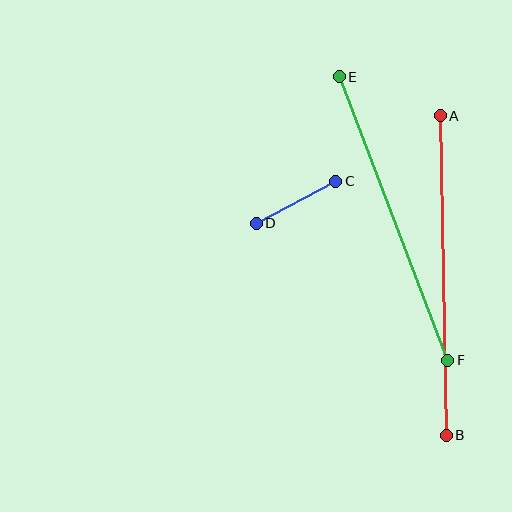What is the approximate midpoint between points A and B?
The midpoint is at approximately (443, 275) pixels.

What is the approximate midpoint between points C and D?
The midpoint is at approximately (296, 202) pixels.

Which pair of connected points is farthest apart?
Points A and B are farthest apart.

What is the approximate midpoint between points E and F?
The midpoint is at approximately (393, 219) pixels.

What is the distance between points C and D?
The distance is approximately 90 pixels.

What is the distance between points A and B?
The distance is approximately 319 pixels.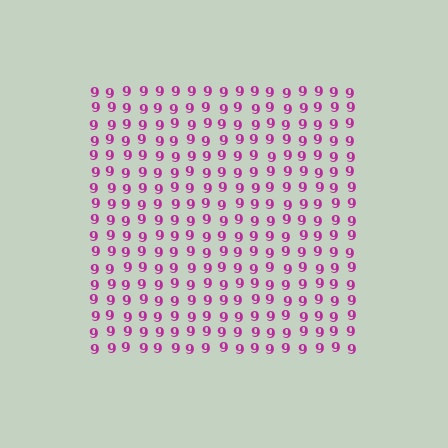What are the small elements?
The small elements are digit 9's.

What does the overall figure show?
The overall figure shows a square.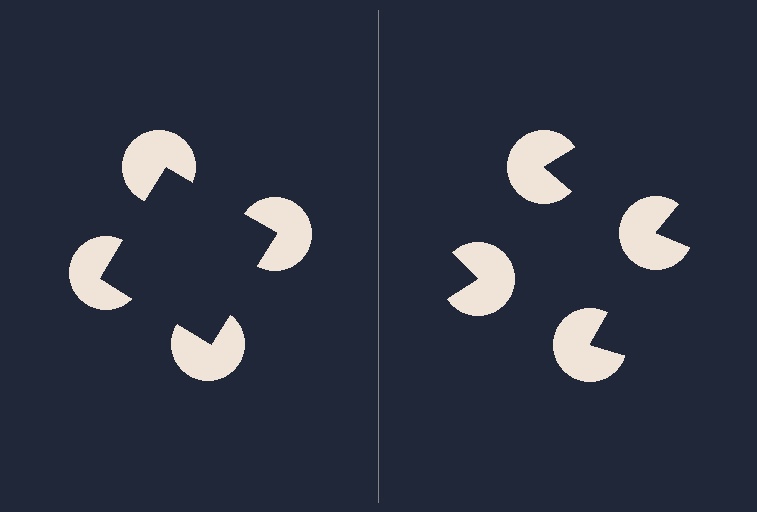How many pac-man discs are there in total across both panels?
8 — 4 on each side.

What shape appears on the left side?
An illusory square.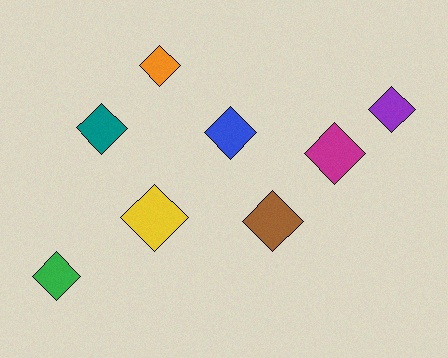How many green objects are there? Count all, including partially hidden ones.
There is 1 green object.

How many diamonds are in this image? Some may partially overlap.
There are 8 diamonds.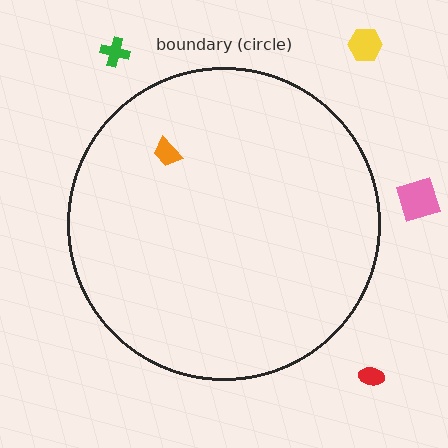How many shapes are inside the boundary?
1 inside, 4 outside.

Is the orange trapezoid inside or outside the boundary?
Inside.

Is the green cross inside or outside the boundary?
Outside.